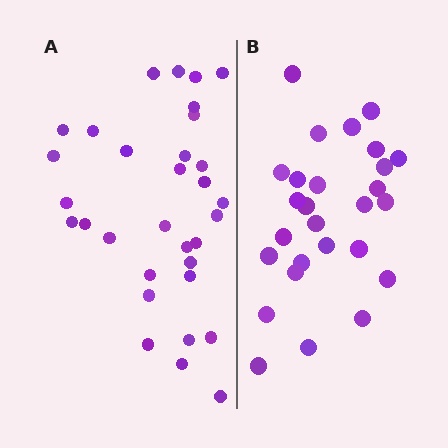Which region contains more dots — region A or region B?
Region A (the left region) has more dots.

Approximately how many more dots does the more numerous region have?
Region A has about 5 more dots than region B.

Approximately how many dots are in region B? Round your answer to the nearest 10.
About 30 dots. (The exact count is 27, which rounds to 30.)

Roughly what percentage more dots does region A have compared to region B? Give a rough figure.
About 20% more.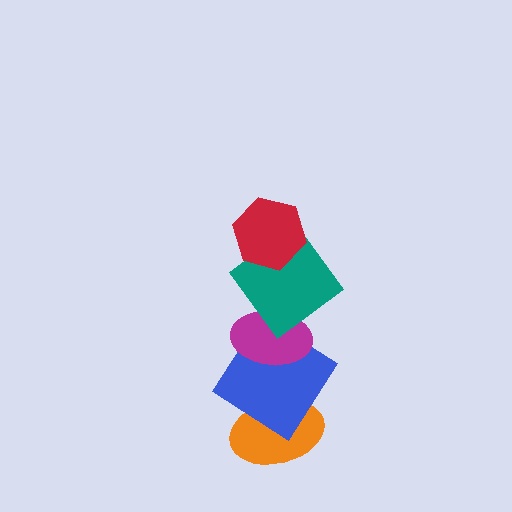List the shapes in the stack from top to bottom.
From top to bottom: the red hexagon, the teal diamond, the magenta ellipse, the blue diamond, the orange ellipse.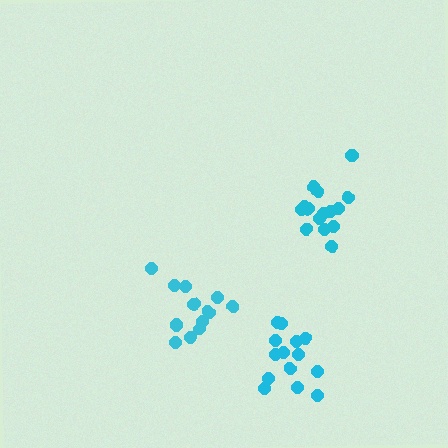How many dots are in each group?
Group 1: 14 dots, Group 2: 15 dots, Group 3: 13 dots (42 total).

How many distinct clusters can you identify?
There are 3 distinct clusters.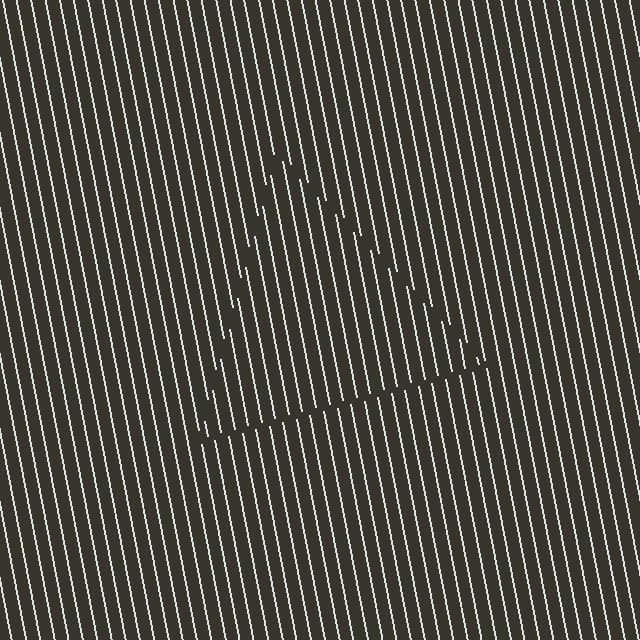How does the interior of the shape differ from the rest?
The interior of the shape contains the same grating, shifted by half a period — the contour is defined by the phase discontinuity where line-ends from the inner and outer gratings abut.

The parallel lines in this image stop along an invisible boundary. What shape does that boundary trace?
An illusory triangle. The interior of the shape contains the same grating, shifted by half a period — the contour is defined by the phase discontinuity where line-ends from the inner and outer gratings abut.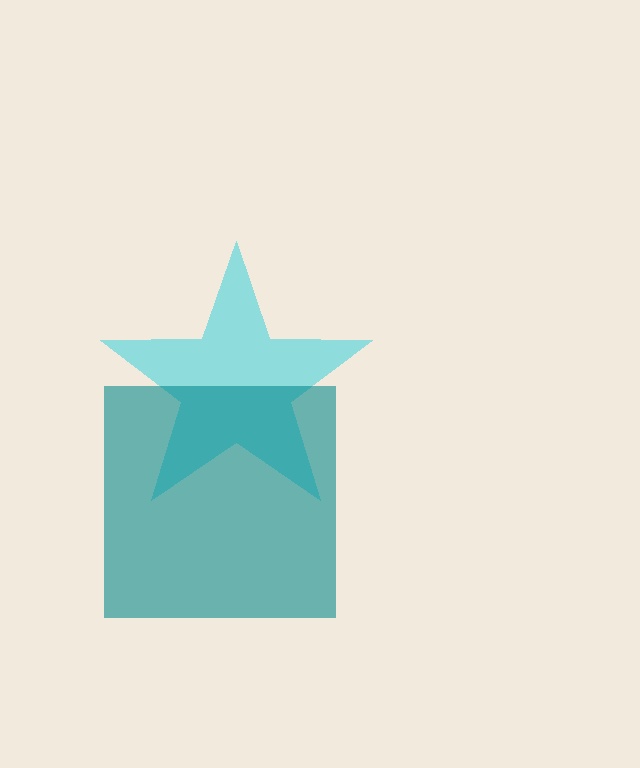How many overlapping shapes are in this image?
There are 2 overlapping shapes in the image.